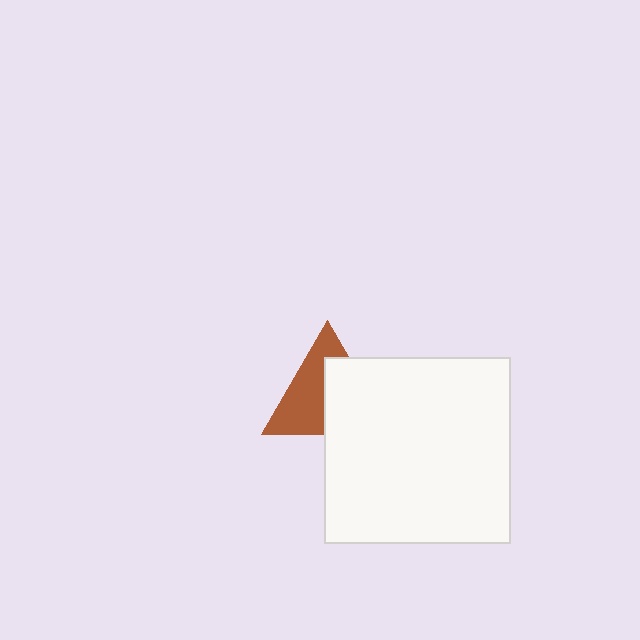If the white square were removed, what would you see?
You would see the complete brown triangle.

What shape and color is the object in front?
The object in front is a white square.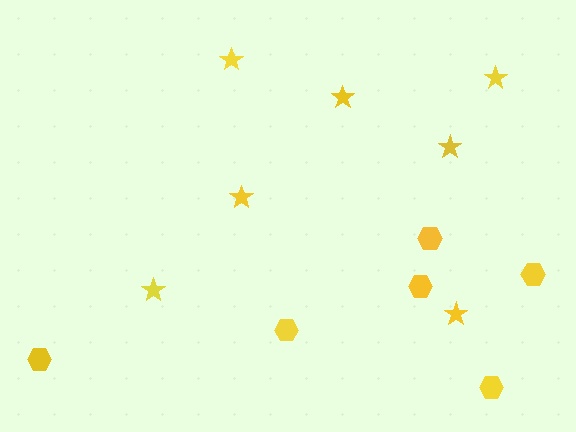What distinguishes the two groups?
There are 2 groups: one group of stars (7) and one group of hexagons (6).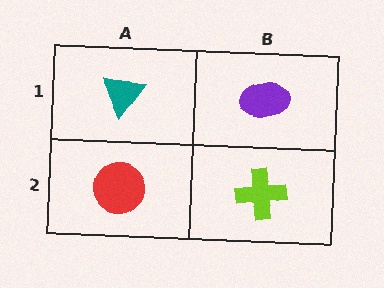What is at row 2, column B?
A lime cross.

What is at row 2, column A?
A red circle.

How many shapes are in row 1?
2 shapes.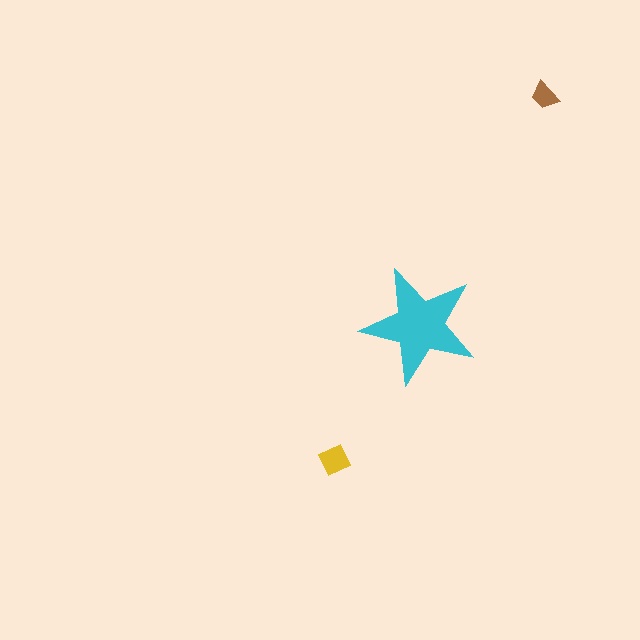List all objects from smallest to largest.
The brown trapezoid, the yellow diamond, the cyan star.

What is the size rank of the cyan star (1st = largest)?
1st.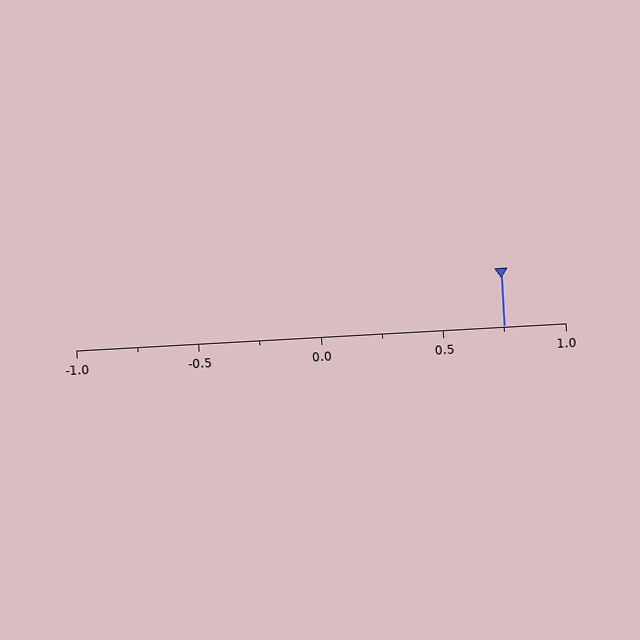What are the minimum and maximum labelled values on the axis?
The axis runs from -1.0 to 1.0.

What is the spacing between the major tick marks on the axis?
The major ticks are spaced 0.5 apart.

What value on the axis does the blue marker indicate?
The marker indicates approximately 0.75.